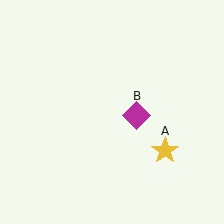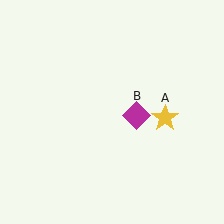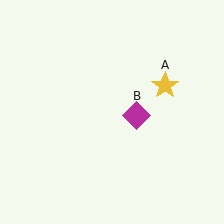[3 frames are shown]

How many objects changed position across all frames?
1 object changed position: yellow star (object A).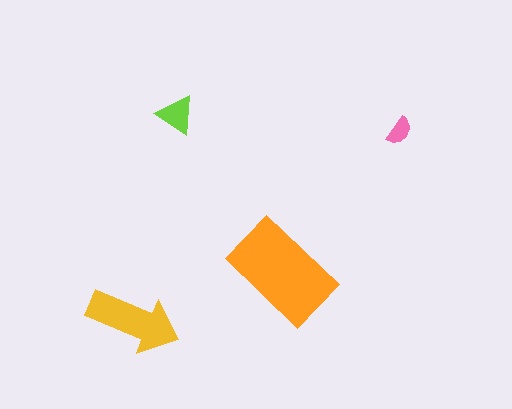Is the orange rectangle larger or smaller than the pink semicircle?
Larger.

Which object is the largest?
The orange rectangle.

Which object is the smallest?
The pink semicircle.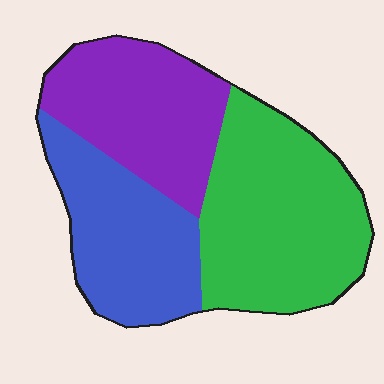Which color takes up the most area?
Green, at roughly 40%.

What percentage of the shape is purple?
Purple takes up about one third (1/3) of the shape.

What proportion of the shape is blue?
Blue covers around 30% of the shape.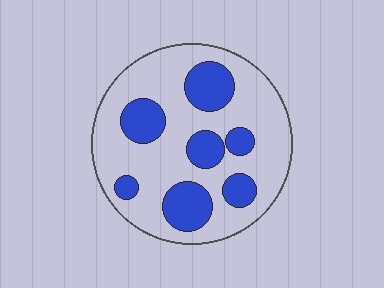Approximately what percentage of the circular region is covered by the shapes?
Approximately 30%.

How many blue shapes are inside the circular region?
7.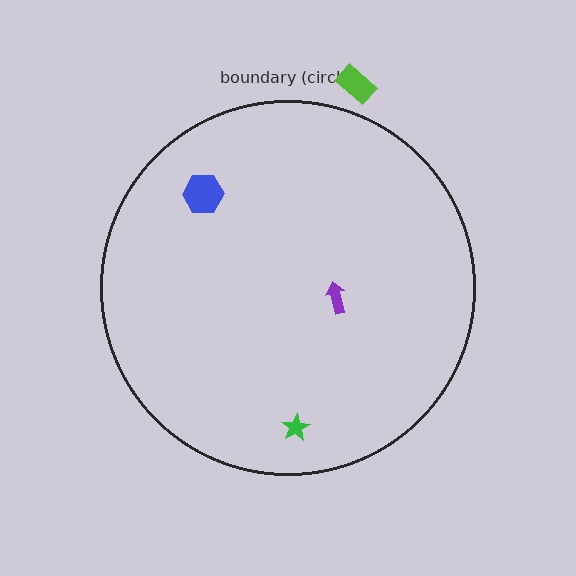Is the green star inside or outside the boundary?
Inside.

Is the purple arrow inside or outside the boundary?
Inside.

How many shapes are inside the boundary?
3 inside, 1 outside.